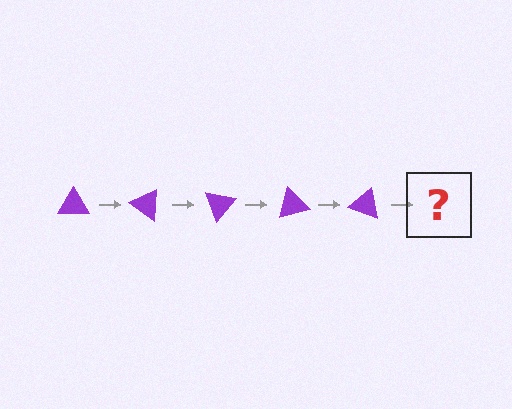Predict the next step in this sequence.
The next step is a purple triangle rotated 175 degrees.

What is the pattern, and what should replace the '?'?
The pattern is that the triangle rotates 35 degrees each step. The '?' should be a purple triangle rotated 175 degrees.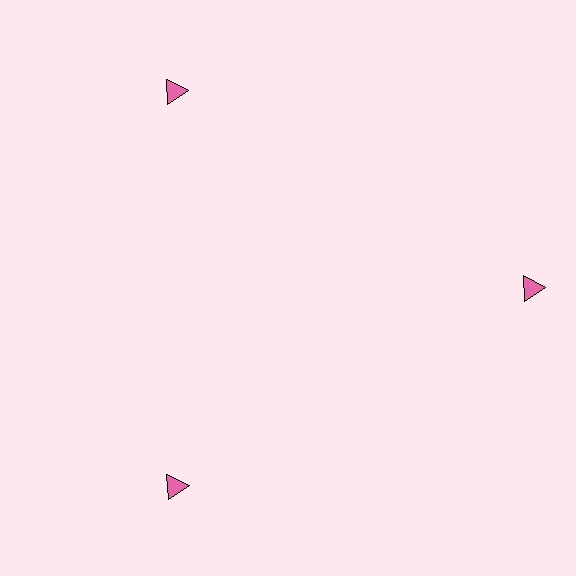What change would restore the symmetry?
The symmetry would be restored by moving it inward, back onto the ring so that all 3 triangles sit at equal angles and equal distance from the center.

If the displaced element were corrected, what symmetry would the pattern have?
It would have 3-fold rotational symmetry — the pattern would map onto itself every 120 degrees.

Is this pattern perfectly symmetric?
No. The 3 pink triangles are arranged in a ring, but one element near the 3 o'clock position is pushed outward from the center, breaking the 3-fold rotational symmetry.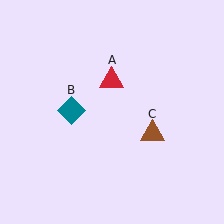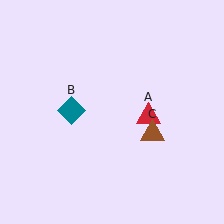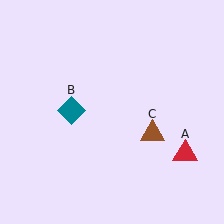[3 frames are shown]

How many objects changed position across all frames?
1 object changed position: red triangle (object A).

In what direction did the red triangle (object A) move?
The red triangle (object A) moved down and to the right.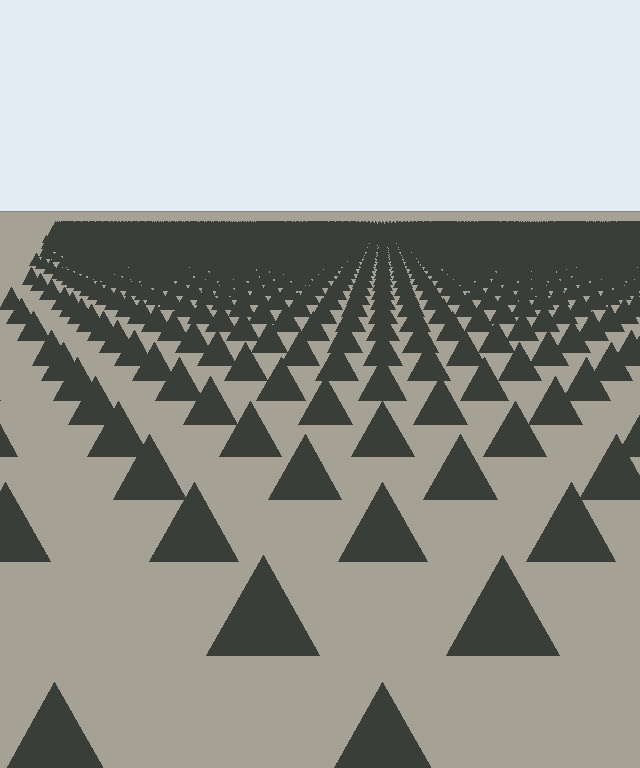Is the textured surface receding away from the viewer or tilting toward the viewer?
The surface is receding away from the viewer. Texture elements get smaller and denser toward the top.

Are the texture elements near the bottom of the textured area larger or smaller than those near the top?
Larger. Near the bottom, elements are closer to the viewer and appear at a bigger on-screen size.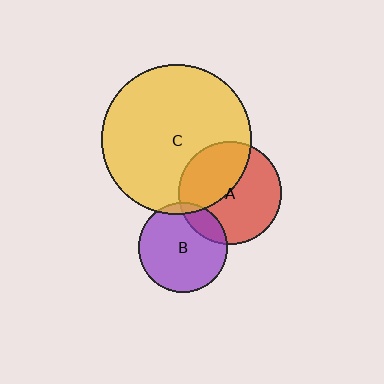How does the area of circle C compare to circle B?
Approximately 2.8 times.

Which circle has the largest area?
Circle C (yellow).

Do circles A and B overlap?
Yes.